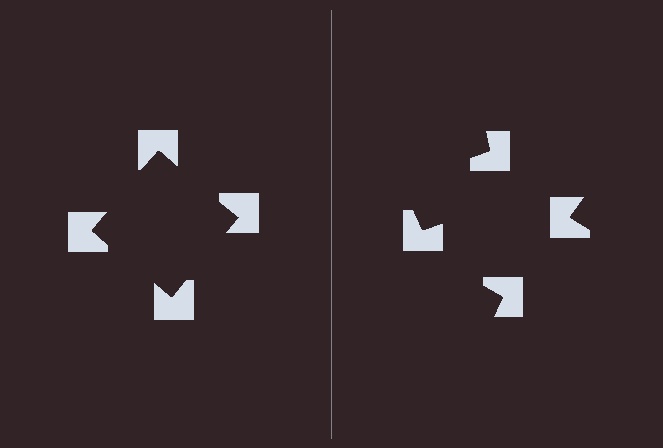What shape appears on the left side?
An illusory square.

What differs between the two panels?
The notched squares are positioned identically on both sides; only the wedge orientations differ. On the left they align to a square; on the right they are misaligned.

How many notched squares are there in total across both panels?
8 — 4 on each side.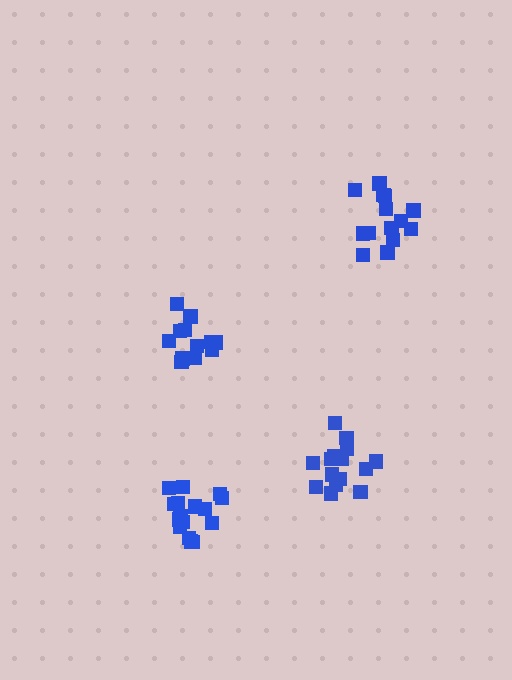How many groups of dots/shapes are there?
There are 4 groups.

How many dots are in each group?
Group 1: 12 dots, Group 2: 14 dots, Group 3: 16 dots, Group 4: 15 dots (57 total).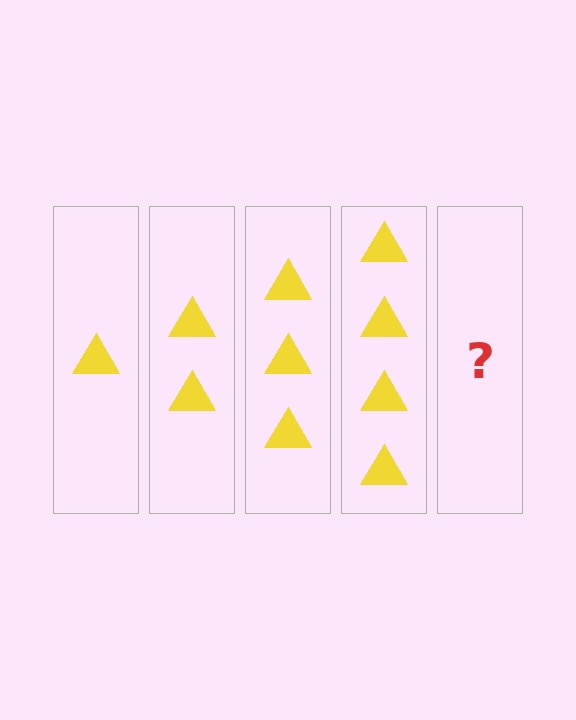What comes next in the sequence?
The next element should be 5 triangles.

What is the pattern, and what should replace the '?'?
The pattern is that each step adds one more triangle. The '?' should be 5 triangles.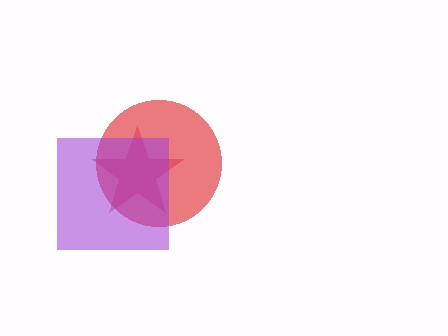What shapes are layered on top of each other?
The layered shapes are: a magenta star, a red circle, a purple square.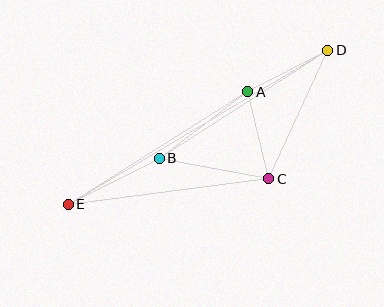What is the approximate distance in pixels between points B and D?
The distance between B and D is approximately 200 pixels.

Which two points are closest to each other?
Points A and C are closest to each other.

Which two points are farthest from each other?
Points D and E are farthest from each other.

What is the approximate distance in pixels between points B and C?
The distance between B and C is approximately 112 pixels.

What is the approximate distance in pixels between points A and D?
The distance between A and D is approximately 90 pixels.